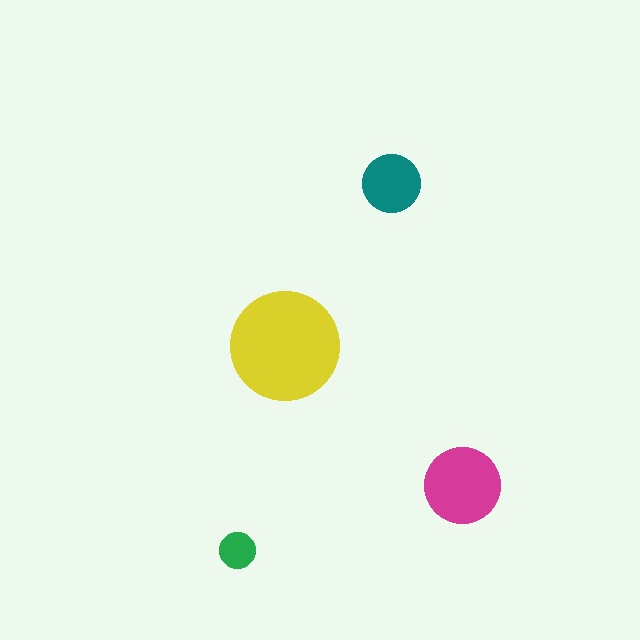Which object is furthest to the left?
The green circle is leftmost.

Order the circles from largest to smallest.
the yellow one, the magenta one, the teal one, the green one.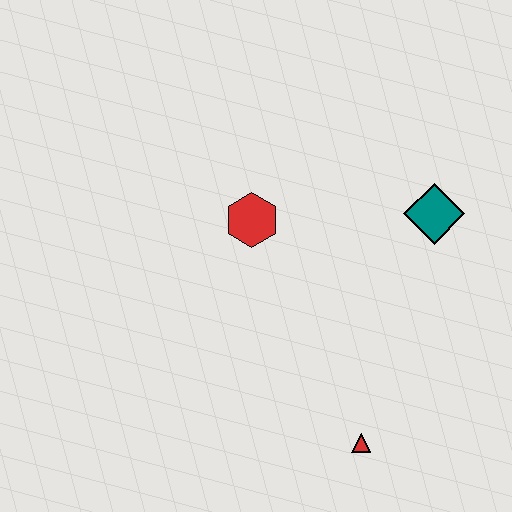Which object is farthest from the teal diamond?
The red triangle is farthest from the teal diamond.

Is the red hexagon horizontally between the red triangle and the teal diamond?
No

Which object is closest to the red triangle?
The teal diamond is closest to the red triangle.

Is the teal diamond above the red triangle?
Yes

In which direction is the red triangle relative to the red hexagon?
The red triangle is below the red hexagon.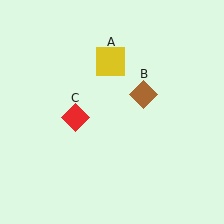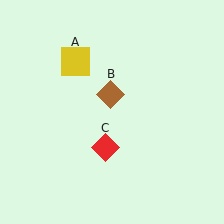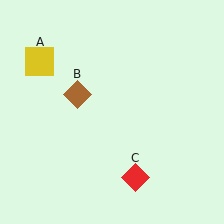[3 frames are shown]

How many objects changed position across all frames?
3 objects changed position: yellow square (object A), brown diamond (object B), red diamond (object C).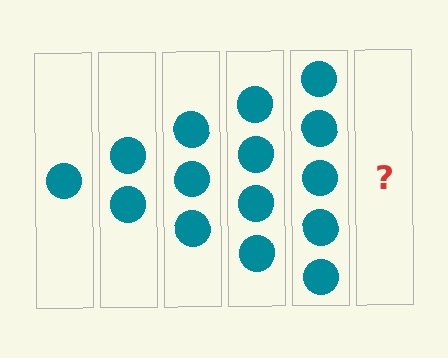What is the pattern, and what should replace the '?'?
The pattern is that each step adds one more circle. The '?' should be 6 circles.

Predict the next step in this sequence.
The next step is 6 circles.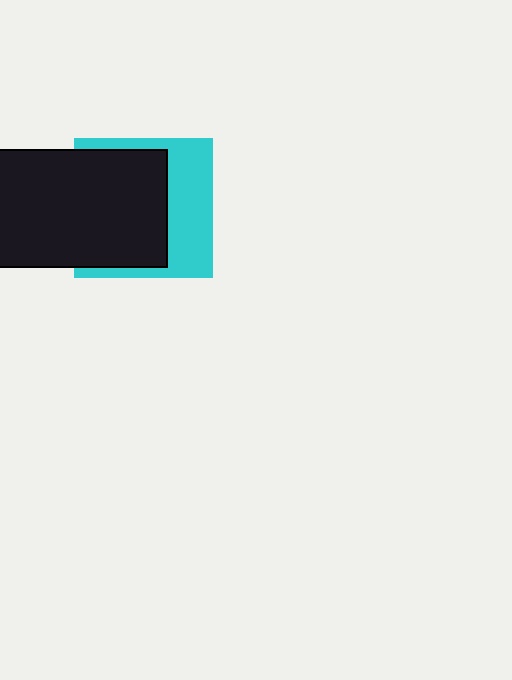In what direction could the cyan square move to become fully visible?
The cyan square could move right. That would shift it out from behind the black rectangle entirely.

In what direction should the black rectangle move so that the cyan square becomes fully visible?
The black rectangle should move left. That is the shortest direction to clear the overlap and leave the cyan square fully visible.